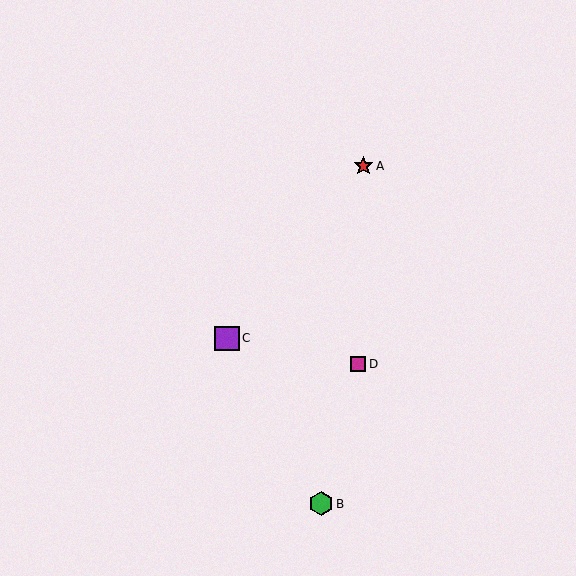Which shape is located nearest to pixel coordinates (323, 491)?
The green hexagon (labeled B) at (321, 504) is nearest to that location.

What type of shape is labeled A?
Shape A is a red star.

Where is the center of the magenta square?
The center of the magenta square is at (358, 364).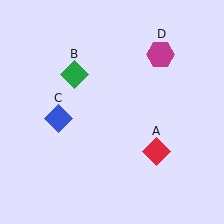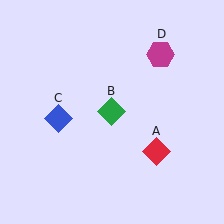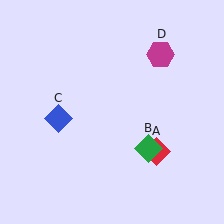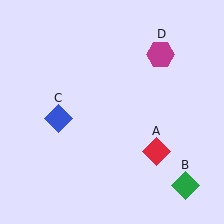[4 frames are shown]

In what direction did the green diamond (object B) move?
The green diamond (object B) moved down and to the right.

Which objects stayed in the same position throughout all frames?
Red diamond (object A) and blue diamond (object C) and magenta hexagon (object D) remained stationary.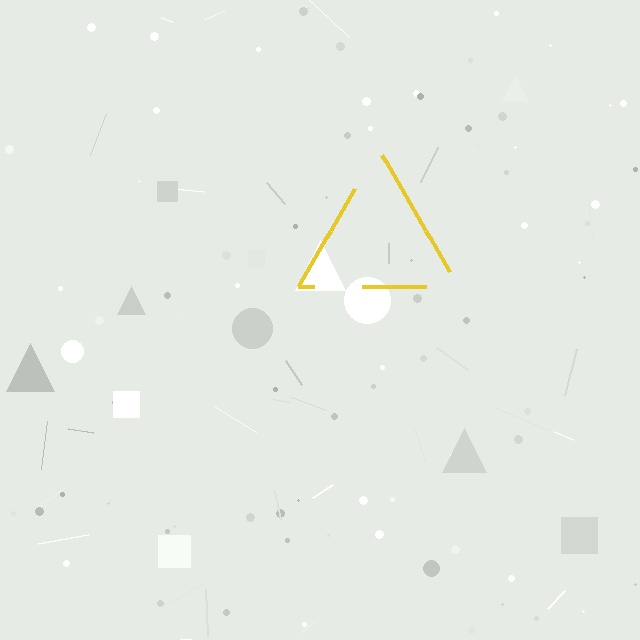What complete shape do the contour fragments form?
The contour fragments form a triangle.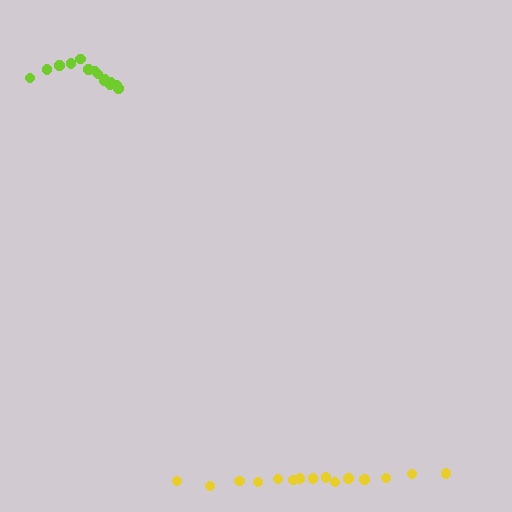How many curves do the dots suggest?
There are 2 distinct paths.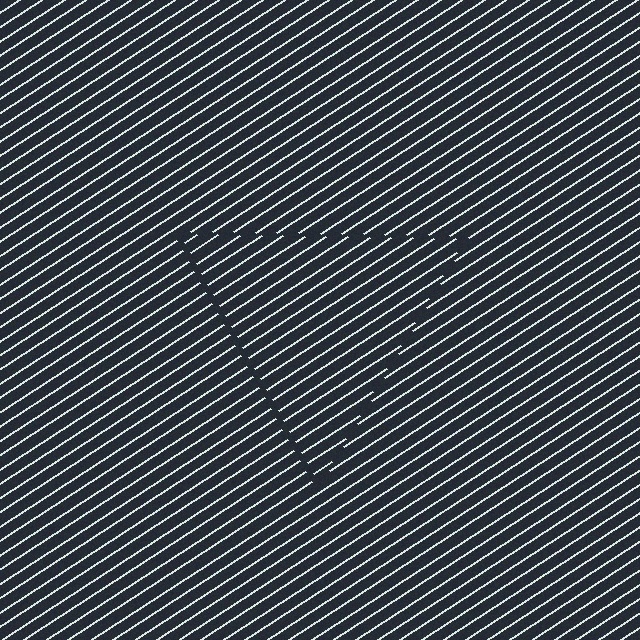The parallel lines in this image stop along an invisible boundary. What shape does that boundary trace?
An illusory triangle. The interior of the shape contains the same grating, shifted by half a period — the contour is defined by the phase discontinuity where line-ends from the inner and outer gratings abut.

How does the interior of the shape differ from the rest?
The interior of the shape contains the same grating, shifted by half a period — the contour is defined by the phase discontinuity where line-ends from the inner and outer gratings abut.